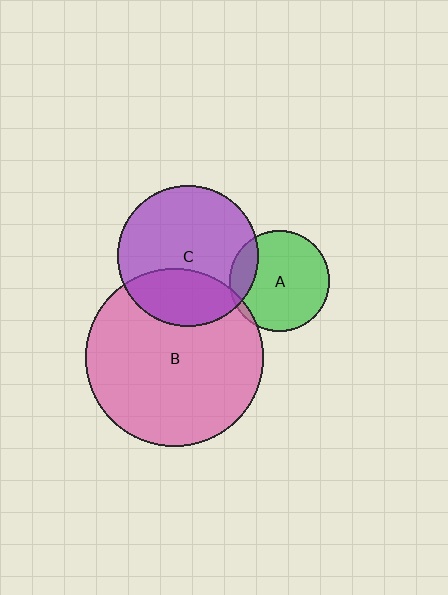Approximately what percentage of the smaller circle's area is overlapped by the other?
Approximately 30%.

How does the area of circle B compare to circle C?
Approximately 1.6 times.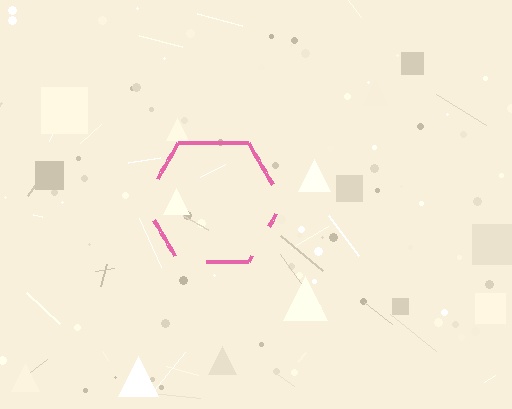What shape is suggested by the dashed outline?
The dashed outline suggests a hexagon.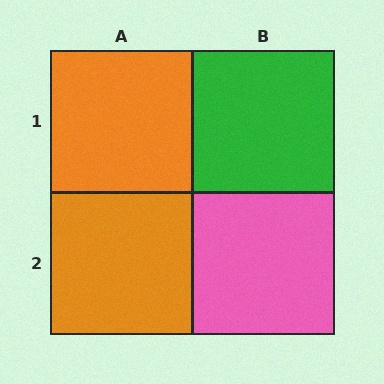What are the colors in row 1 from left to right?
Orange, green.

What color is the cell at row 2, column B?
Pink.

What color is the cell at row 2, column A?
Orange.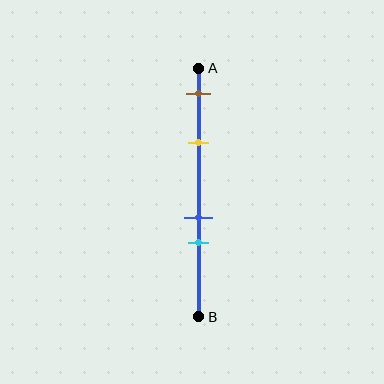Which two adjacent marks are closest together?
The blue and cyan marks are the closest adjacent pair.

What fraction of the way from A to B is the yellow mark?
The yellow mark is approximately 30% (0.3) of the way from A to B.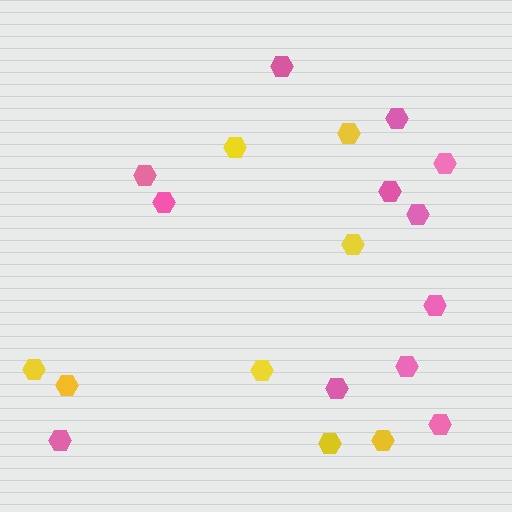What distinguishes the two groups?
There are 2 groups: one group of yellow hexagons (8) and one group of pink hexagons (12).